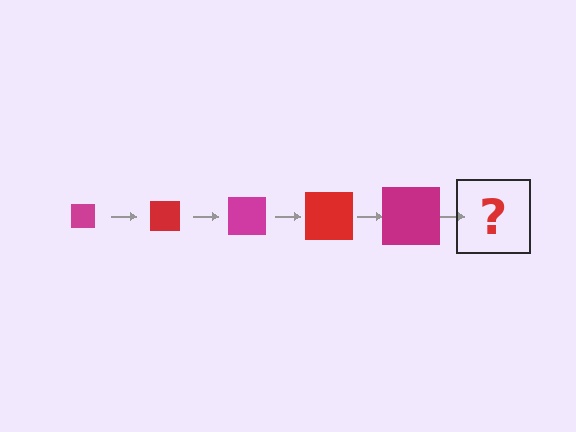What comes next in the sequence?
The next element should be a red square, larger than the previous one.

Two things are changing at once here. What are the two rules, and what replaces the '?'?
The two rules are that the square grows larger each step and the color cycles through magenta and red. The '?' should be a red square, larger than the previous one.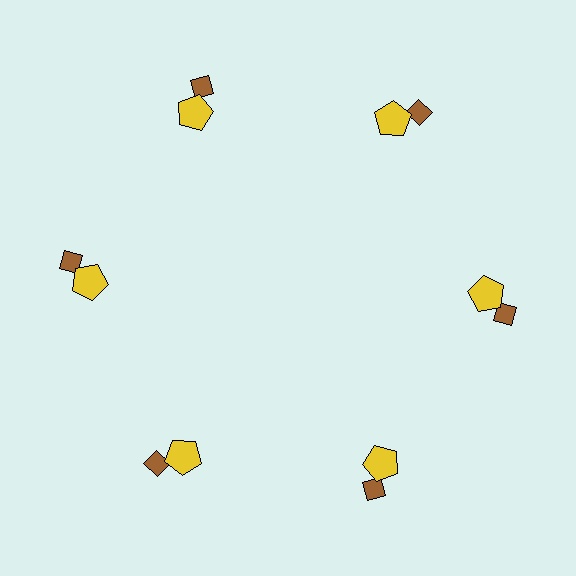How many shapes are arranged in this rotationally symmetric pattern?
There are 12 shapes, arranged in 6 groups of 2.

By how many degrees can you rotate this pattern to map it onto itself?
The pattern maps onto itself every 60 degrees of rotation.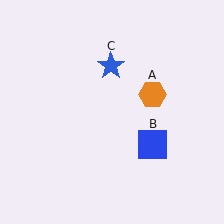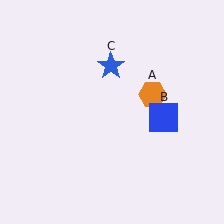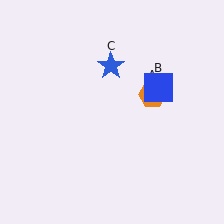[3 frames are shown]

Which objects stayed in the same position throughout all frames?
Orange hexagon (object A) and blue star (object C) remained stationary.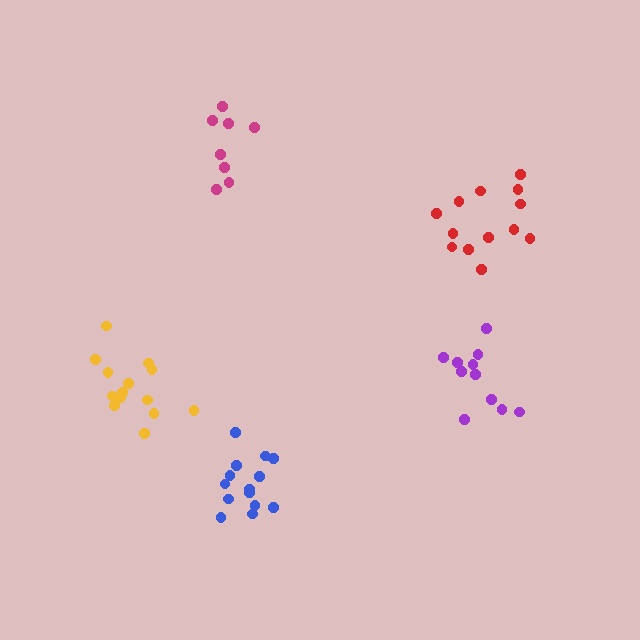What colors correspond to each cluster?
The clusters are colored: red, magenta, blue, yellow, purple.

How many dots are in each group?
Group 1: 13 dots, Group 2: 8 dots, Group 3: 14 dots, Group 4: 14 dots, Group 5: 11 dots (60 total).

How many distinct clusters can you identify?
There are 5 distinct clusters.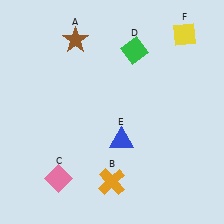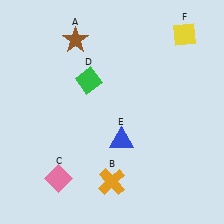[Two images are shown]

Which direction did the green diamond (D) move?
The green diamond (D) moved left.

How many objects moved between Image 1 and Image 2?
1 object moved between the two images.